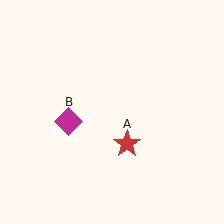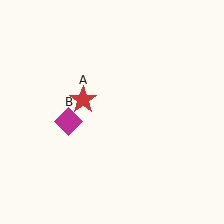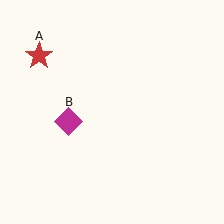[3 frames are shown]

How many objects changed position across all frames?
1 object changed position: red star (object A).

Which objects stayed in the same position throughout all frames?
Magenta diamond (object B) remained stationary.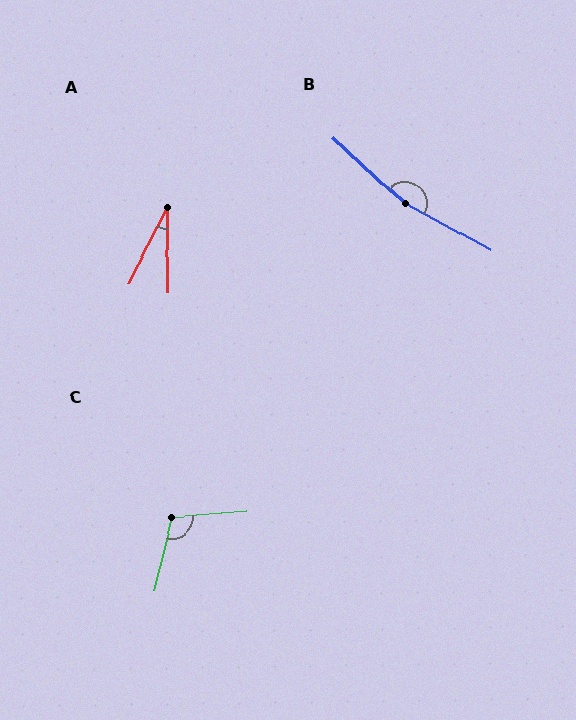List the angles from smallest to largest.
A (27°), C (108°), B (167°).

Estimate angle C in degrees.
Approximately 108 degrees.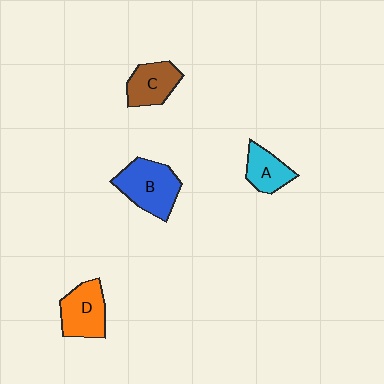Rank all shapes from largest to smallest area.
From largest to smallest: B (blue), D (orange), C (brown), A (cyan).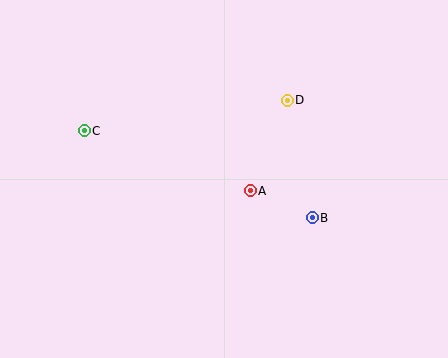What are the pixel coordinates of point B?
Point B is at (312, 218).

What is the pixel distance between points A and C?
The distance between A and C is 176 pixels.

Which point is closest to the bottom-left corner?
Point C is closest to the bottom-left corner.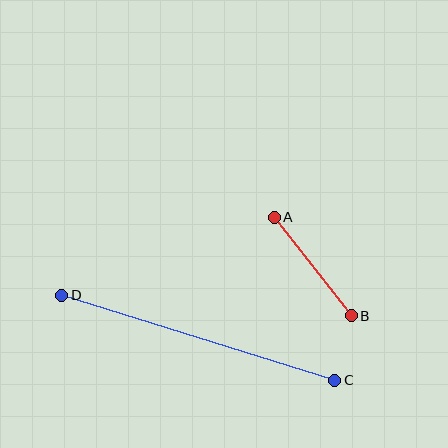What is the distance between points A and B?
The distance is approximately 125 pixels.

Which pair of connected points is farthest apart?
Points C and D are farthest apart.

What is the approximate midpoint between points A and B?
The midpoint is at approximately (313, 266) pixels.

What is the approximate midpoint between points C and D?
The midpoint is at approximately (198, 338) pixels.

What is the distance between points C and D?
The distance is approximately 286 pixels.